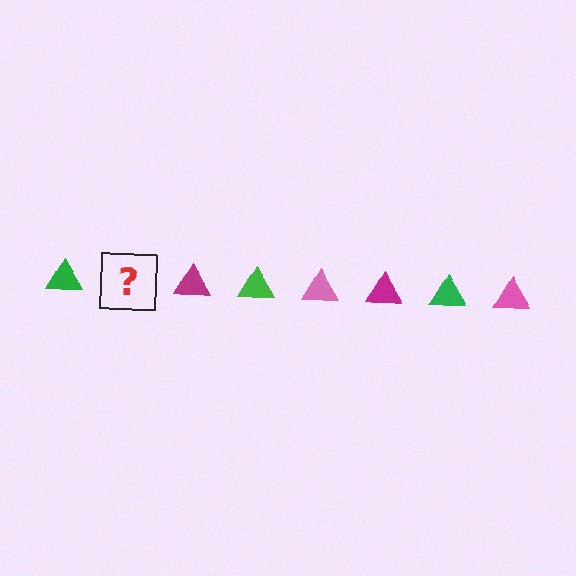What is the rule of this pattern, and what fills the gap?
The rule is that the pattern cycles through green, pink, magenta triangles. The gap should be filled with a pink triangle.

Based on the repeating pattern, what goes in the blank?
The blank should be a pink triangle.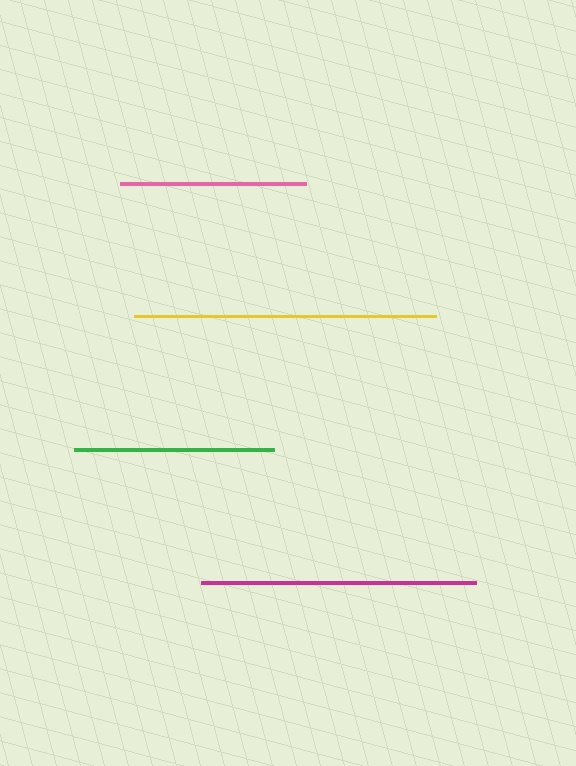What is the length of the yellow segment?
The yellow segment is approximately 302 pixels long.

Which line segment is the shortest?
The pink line is the shortest at approximately 186 pixels.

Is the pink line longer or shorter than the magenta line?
The magenta line is longer than the pink line.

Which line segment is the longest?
The yellow line is the longest at approximately 302 pixels.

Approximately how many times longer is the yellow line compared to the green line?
The yellow line is approximately 1.5 times the length of the green line.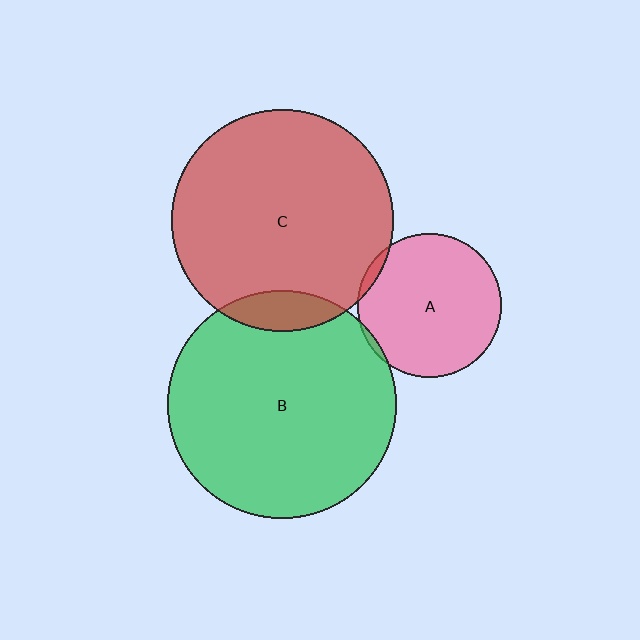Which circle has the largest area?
Circle B (green).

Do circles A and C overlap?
Yes.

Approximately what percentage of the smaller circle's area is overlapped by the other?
Approximately 5%.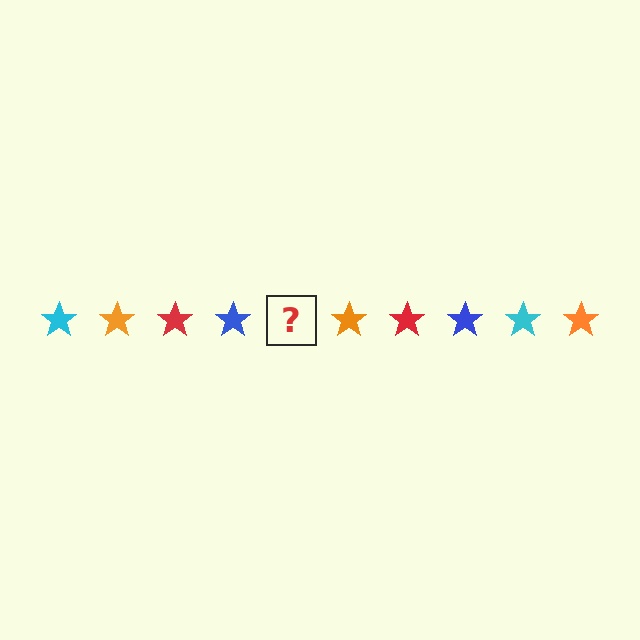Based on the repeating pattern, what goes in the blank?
The blank should be a cyan star.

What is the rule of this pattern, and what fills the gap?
The rule is that the pattern cycles through cyan, orange, red, blue stars. The gap should be filled with a cyan star.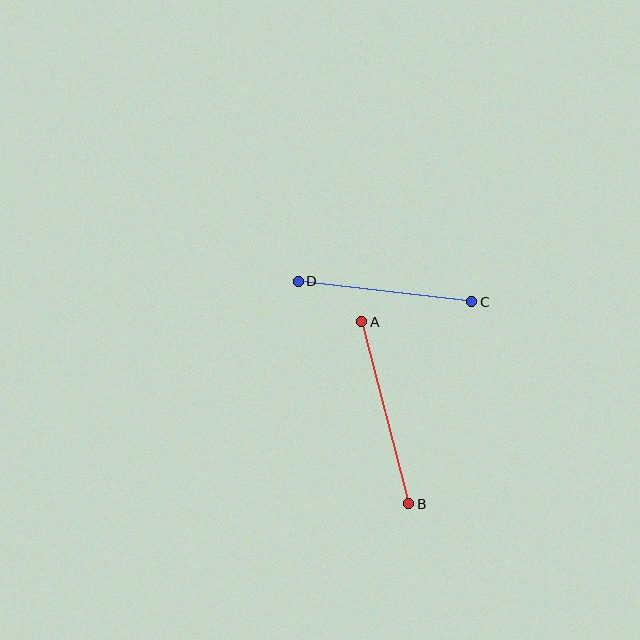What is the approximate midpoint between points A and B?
The midpoint is at approximately (385, 413) pixels.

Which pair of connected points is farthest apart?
Points A and B are farthest apart.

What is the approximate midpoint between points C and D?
The midpoint is at approximately (385, 292) pixels.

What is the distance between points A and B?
The distance is approximately 188 pixels.